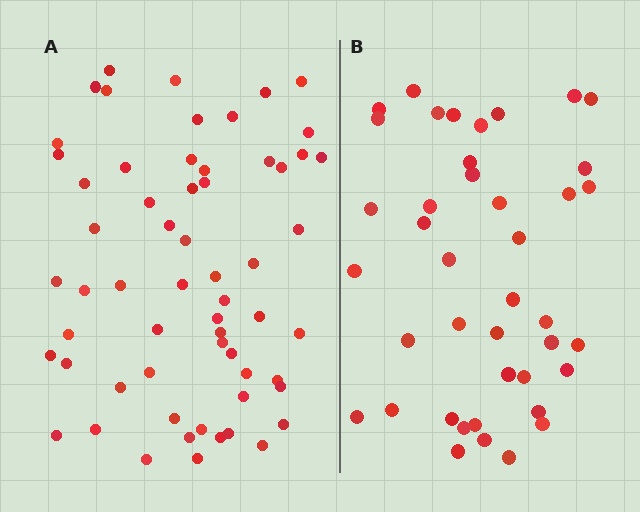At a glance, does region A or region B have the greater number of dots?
Region A (the left region) has more dots.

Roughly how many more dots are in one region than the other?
Region A has approximately 20 more dots than region B.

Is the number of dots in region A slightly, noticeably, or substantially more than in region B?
Region A has substantially more. The ratio is roughly 1.5 to 1.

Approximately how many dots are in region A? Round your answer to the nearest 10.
About 60 dots.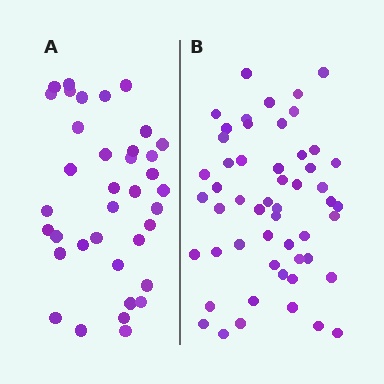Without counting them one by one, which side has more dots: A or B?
Region B (the right region) has more dots.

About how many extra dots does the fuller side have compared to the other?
Region B has approximately 15 more dots than region A.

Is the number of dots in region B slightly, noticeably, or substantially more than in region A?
Region B has noticeably more, but not dramatically so. The ratio is roughly 1.4 to 1.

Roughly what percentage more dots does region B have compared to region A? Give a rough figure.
About 45% more.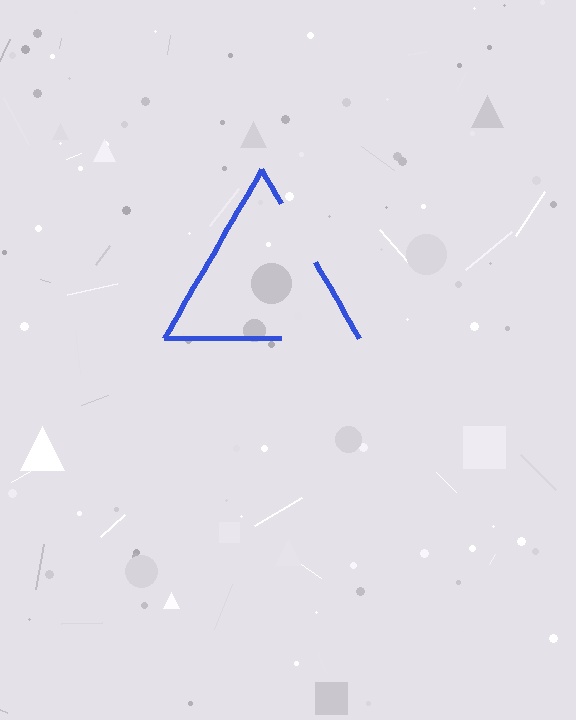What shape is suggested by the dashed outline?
The dashed outline suggests a triangle.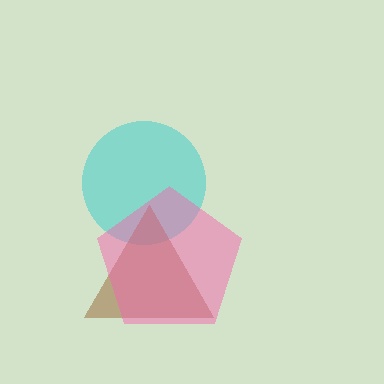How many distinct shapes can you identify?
There are 3 distinct shapes: a cyan circle, a brown triangle, a pink pentagon.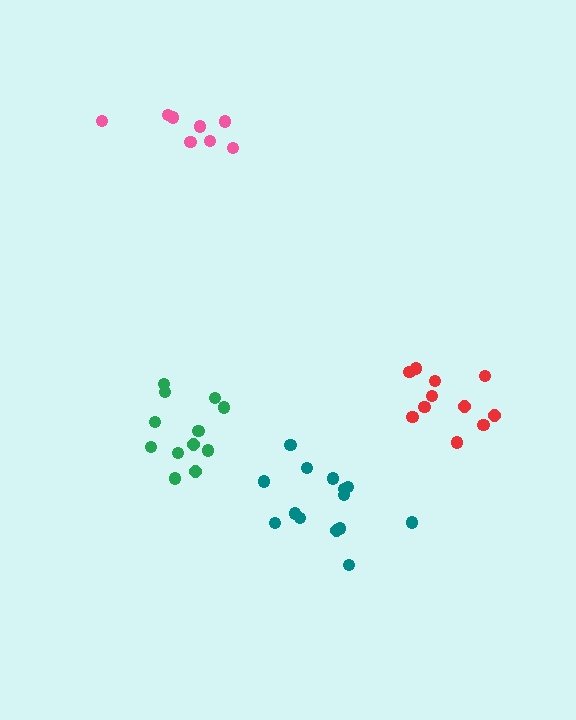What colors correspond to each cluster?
The clusters are colored: teal, red, pink, green.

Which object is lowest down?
The teal cluster is bottommost.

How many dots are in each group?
Group 1: 14 dots, Group 2: 11 dots, Group 3: 8 dots, Group 4: 12 dots (45 total).